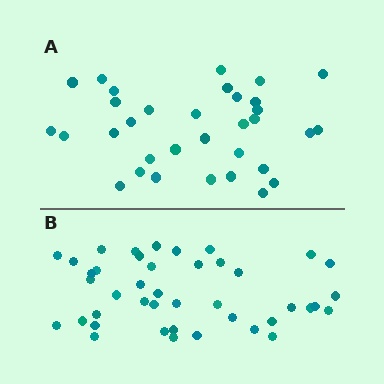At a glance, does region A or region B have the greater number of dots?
Region B (the bottom region) has more dots.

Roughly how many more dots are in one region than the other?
Region B has roughly 8 or so more dots than region A.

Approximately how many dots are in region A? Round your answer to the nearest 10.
About 30 dots. (The exact count is 33, which rounds to 30.)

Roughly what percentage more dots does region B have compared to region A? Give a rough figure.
About 25% more.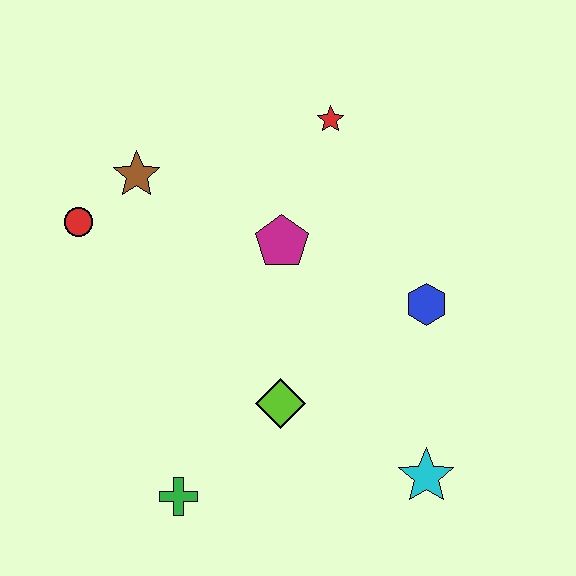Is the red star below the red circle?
No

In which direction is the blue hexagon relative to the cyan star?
The blue hexagon is above the cyan star.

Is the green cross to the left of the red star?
Yes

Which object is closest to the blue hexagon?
The magenta pentagon is closest to the blue hexagon.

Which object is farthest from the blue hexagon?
The red circle is farthest from the blue hexagon.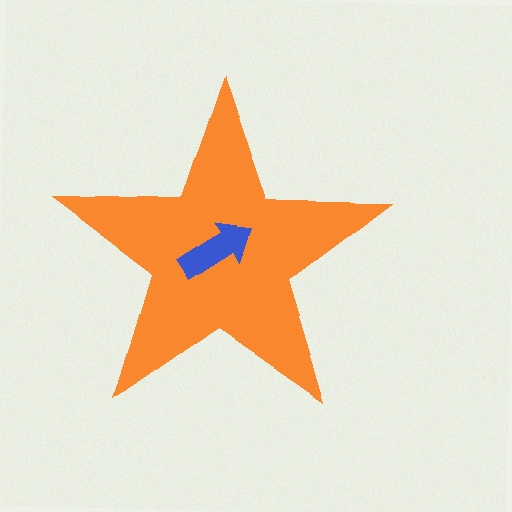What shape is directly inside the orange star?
The blue arrow.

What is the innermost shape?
The blue arrow.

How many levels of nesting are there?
2.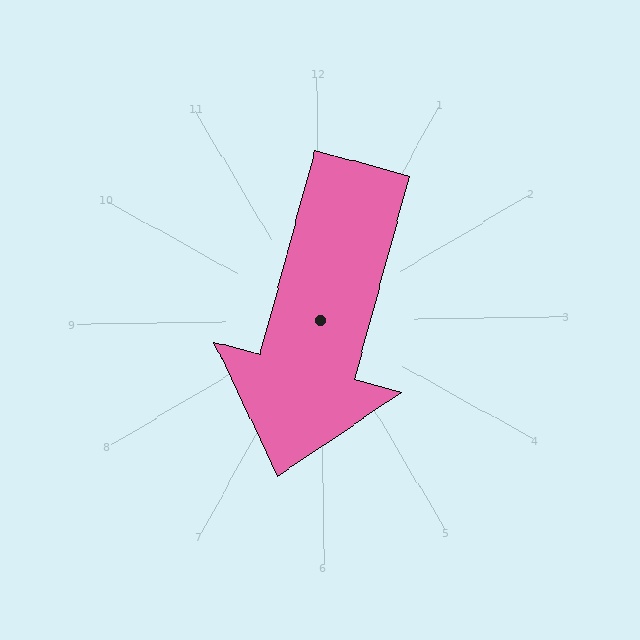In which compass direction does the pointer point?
South.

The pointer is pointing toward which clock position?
Roughly 7 o'clock.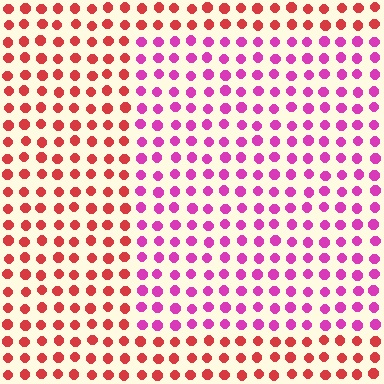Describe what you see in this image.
The image is filled with small red elements in a uniform arrangement. A rectangle-shaped region is visible where the elements are tinted to a slightly different hue, forming a subtle color boundary.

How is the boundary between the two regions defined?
The boundary is defined purely by a slight shift in hue (about 46 degrees). Spacing, size, and orientation are identical on both sides.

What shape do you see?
I see a rectangle.